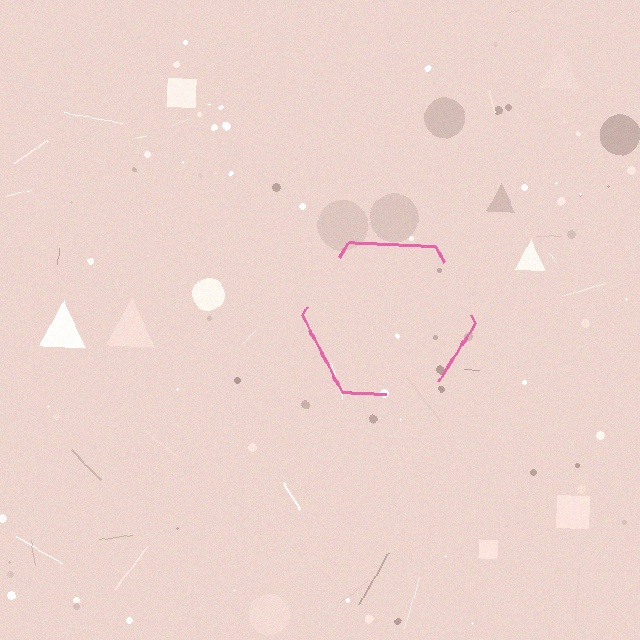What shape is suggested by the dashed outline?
The dashed outline suggests a hexagon.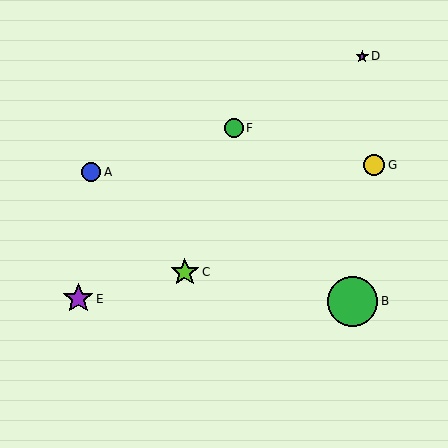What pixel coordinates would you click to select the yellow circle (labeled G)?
Click at (374, 165) to select the yellow circle G.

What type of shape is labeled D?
Shape D is a purple star.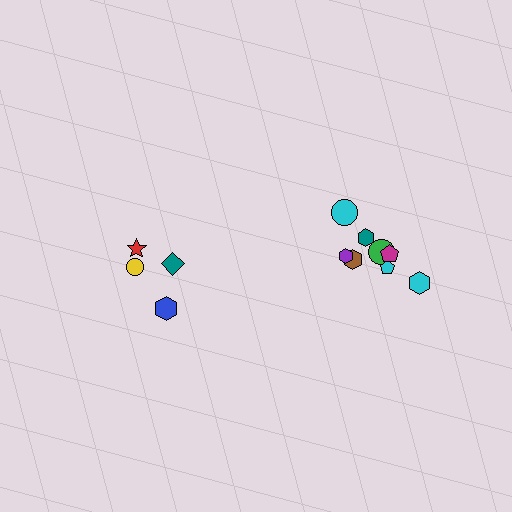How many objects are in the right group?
There are 8 objects.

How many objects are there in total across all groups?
There are 12 objects.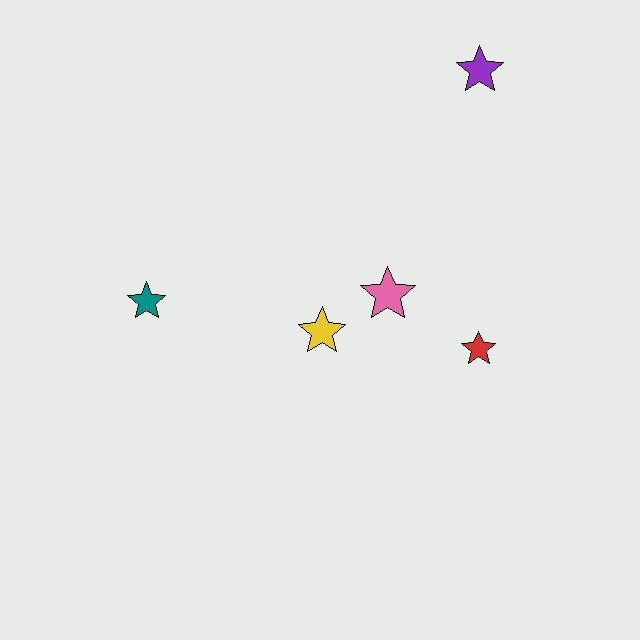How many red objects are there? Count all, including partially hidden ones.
There is 1 red object.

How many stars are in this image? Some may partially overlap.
There are 5 stars.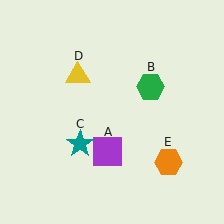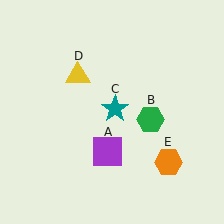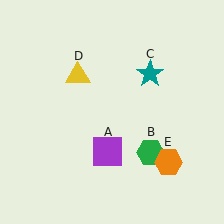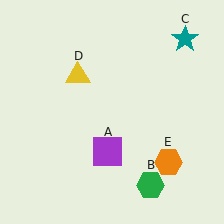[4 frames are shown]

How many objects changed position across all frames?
2 objects changed position: green hexagon (object B), teal star (object C).